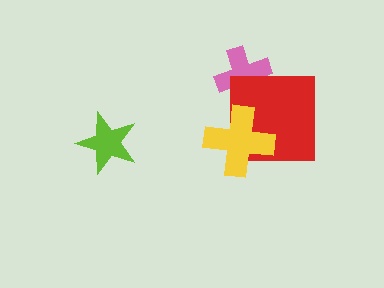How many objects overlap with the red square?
2 objects overlap with the red square.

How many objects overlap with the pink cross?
1 object overlaps with the pink cross.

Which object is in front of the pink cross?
The red square is in front of the pink cross.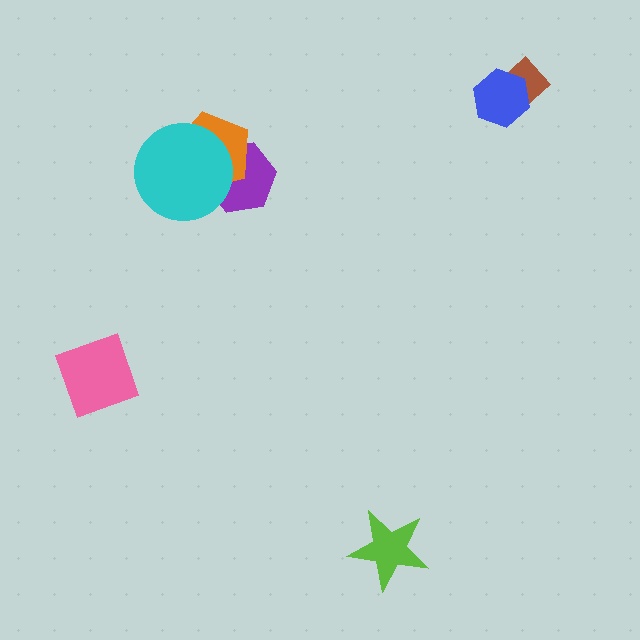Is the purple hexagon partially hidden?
Yes, it is partially covered by another shape.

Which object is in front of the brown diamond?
The blue hexagon is in front of the brown diamond.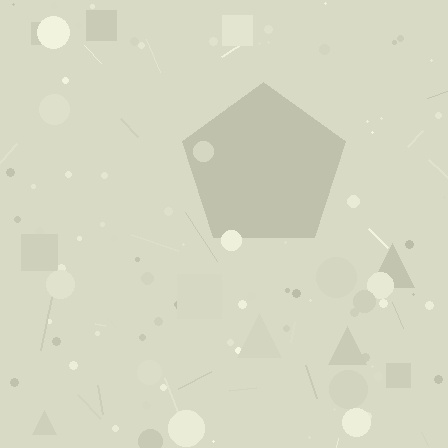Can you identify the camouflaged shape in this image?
The camouflaged shape is a pentagon.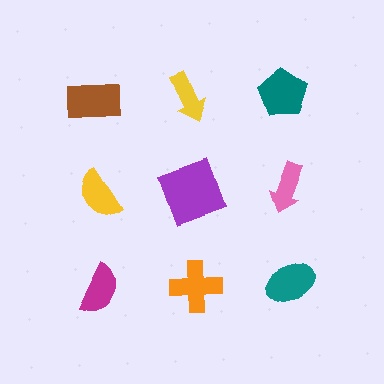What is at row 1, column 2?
A yellow arrow.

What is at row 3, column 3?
A teal ellipse.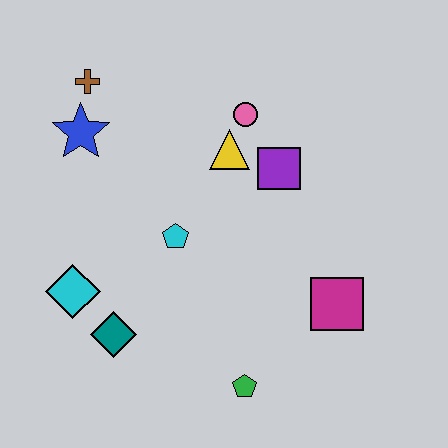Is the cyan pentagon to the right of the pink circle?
No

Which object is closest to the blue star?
The brown cross is closest to the blue star.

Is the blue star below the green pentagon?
No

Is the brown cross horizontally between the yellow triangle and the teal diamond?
No